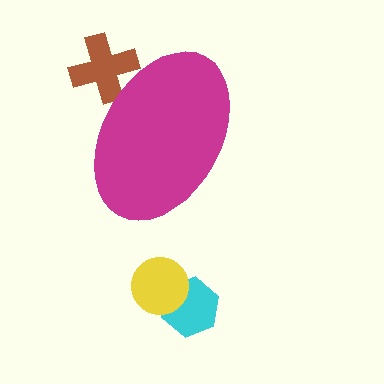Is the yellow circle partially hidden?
No, the yellow circle is fully visible.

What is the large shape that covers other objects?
A magenta ellipse.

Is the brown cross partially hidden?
Yes, the brown cross is partially hidden behind the magenta ellipse.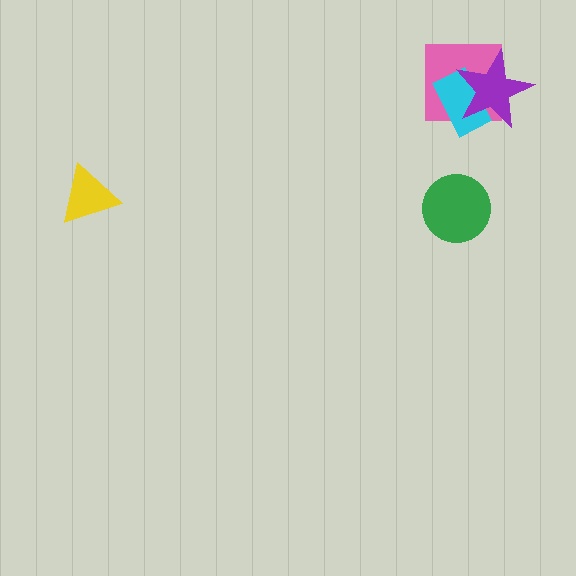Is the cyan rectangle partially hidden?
Yes, it is partially covered by another shape.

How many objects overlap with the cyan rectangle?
2 objects overlap with the cyan rectangle.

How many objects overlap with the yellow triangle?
0 objects overlap with the yellow triangle.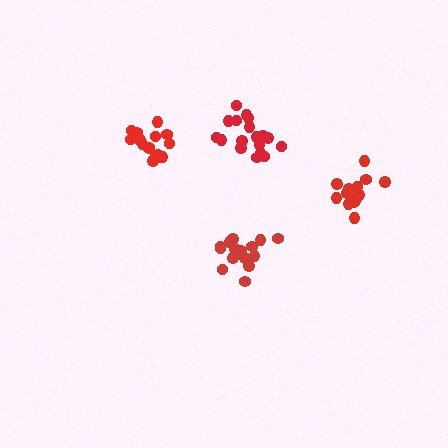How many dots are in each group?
Group 1: 16 dots, Group 2: 16 dots, Group 3: 18 dots, Group 4: 18 dots (68 total).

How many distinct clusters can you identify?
There are 4 distinct clusters.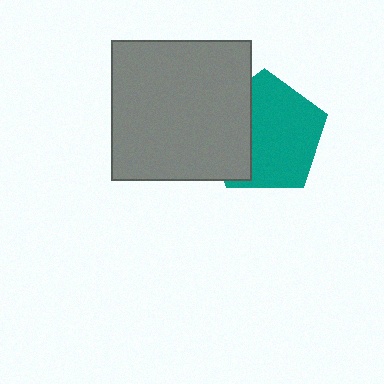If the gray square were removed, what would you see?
You would see the complete teal pentagon.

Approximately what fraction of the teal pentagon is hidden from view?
Roughly 34% of the teal pentagon is hidden behind the gray square.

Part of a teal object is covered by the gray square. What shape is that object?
It is a pentagon.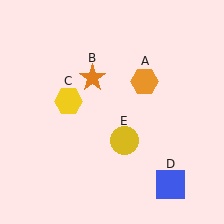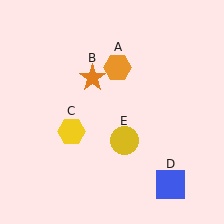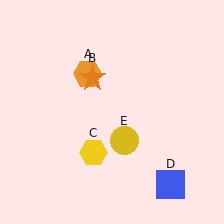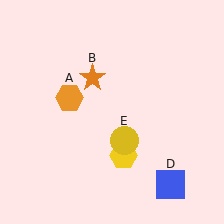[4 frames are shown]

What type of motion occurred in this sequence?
The orange hexagon (object A), yellow hexagon (object C) rotated counterclockwise around the center of the scene.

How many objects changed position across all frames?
2 objects changed position: orange hexagon (object A), yellow hexagon (object C).